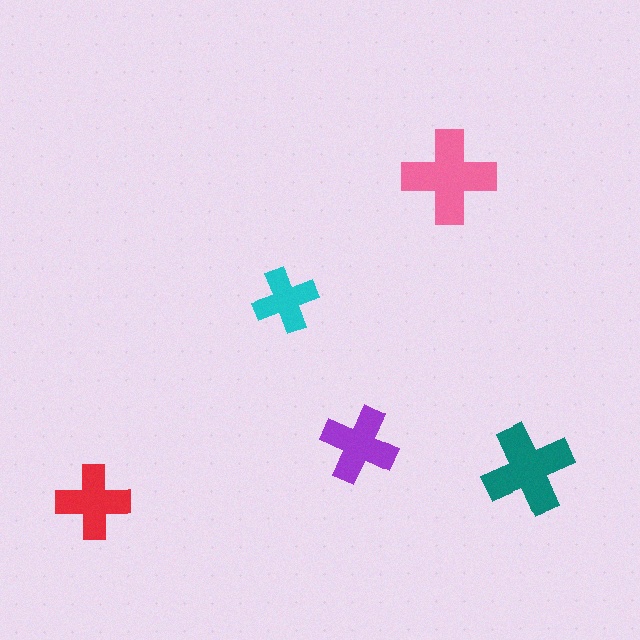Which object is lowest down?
The red cross is bottommost.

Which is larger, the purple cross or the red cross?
The purple one.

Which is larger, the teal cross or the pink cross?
The pink one.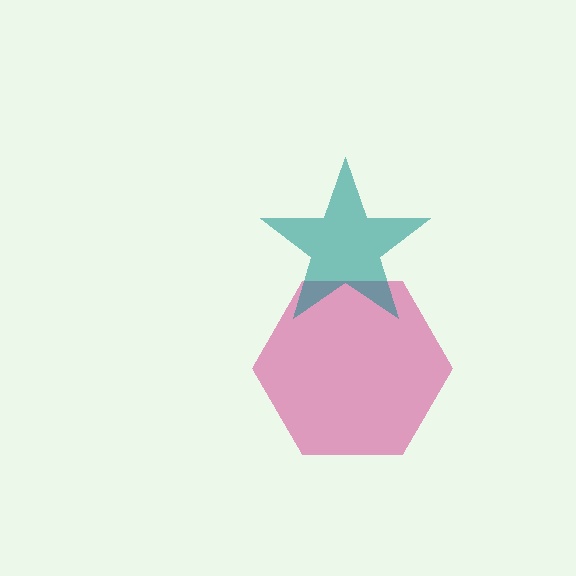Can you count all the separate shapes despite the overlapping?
Yes, there are 2 separate shapes.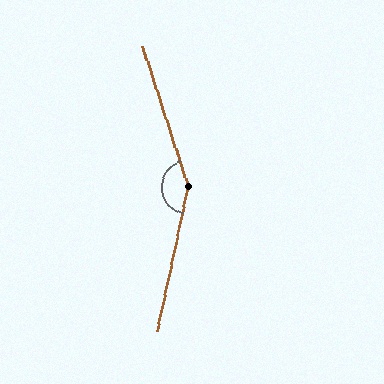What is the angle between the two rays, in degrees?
Approximately 150 degrees.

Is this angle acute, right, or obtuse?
It is obtuse.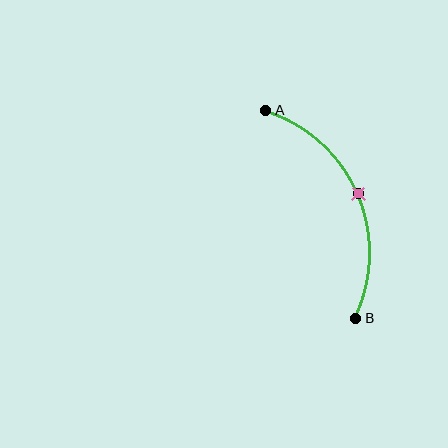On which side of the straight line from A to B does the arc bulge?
The arc bulges to the right of the straight line connecting A and B.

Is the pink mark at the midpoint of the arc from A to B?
Yes. The pink mark lies on the arc at equal arc-length from both A and B — it is the arc midpoint.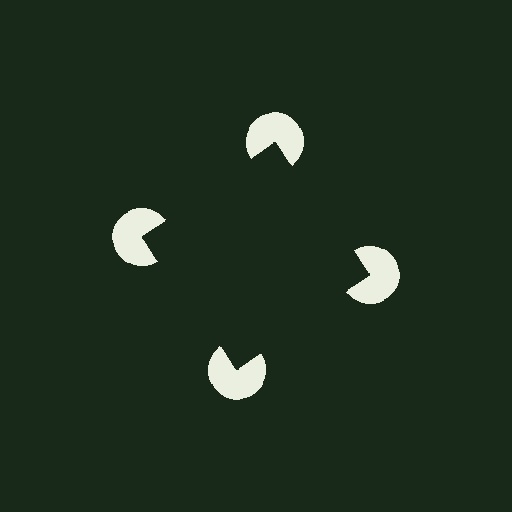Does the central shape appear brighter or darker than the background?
It typically appears slightly darker than the background, even though no actual brightness change is drawn.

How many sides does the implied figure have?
4 sides.